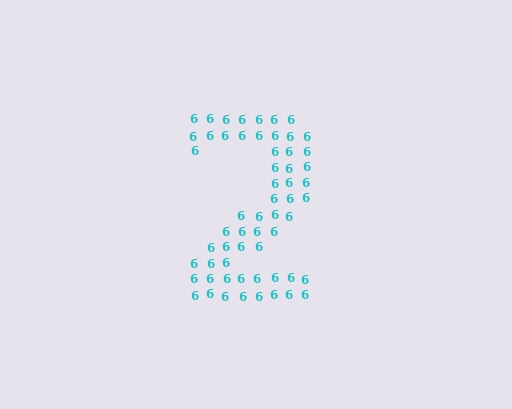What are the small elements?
The small elements are digit 6's.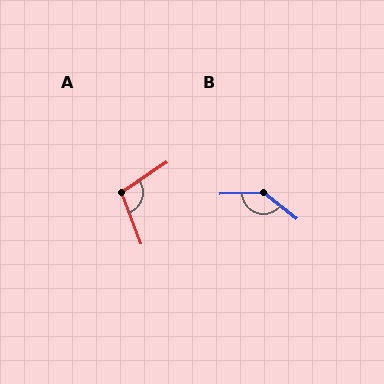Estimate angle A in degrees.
Approximately 103 degrees.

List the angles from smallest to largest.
A (103°), B (140°).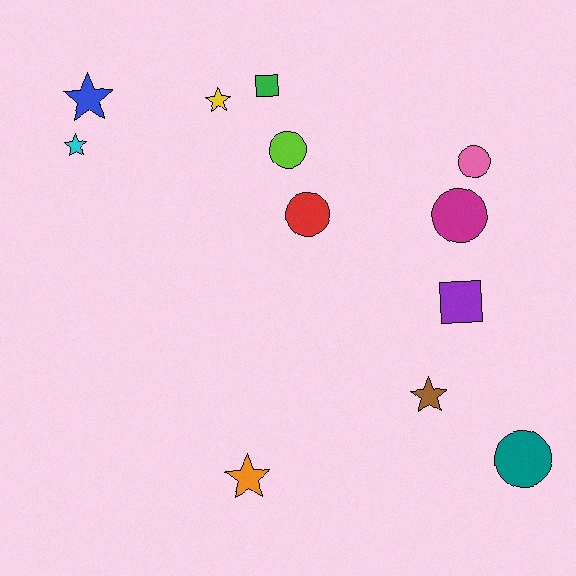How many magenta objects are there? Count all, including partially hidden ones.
There is 1 magenta object.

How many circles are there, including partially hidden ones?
There are 5 circles.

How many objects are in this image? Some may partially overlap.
There are 12 objects.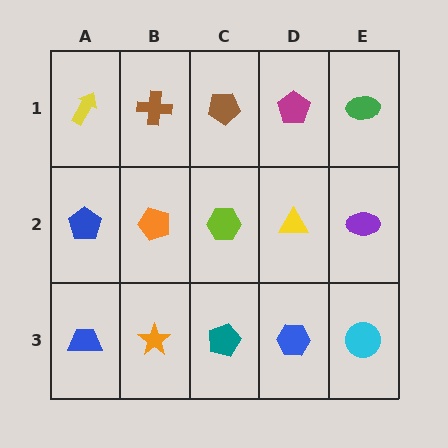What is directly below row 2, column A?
A blue trapezoid.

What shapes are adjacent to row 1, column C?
A lime hexagon (row 2, column C), a brown cross (row 1, column B), a magenta pentagon (row 1, column D).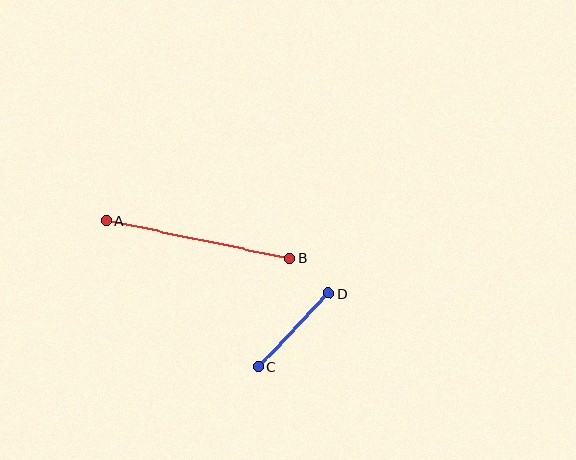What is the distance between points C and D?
The distance is approximately 101 pixels.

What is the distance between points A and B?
The distance is approximately 186 pixels.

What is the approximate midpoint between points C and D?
The midpoint is at approximately (294, 330) pixels.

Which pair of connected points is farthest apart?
Points A and B are farthest apart.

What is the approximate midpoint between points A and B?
The midpoint is at approximately (198, 240) pixels.